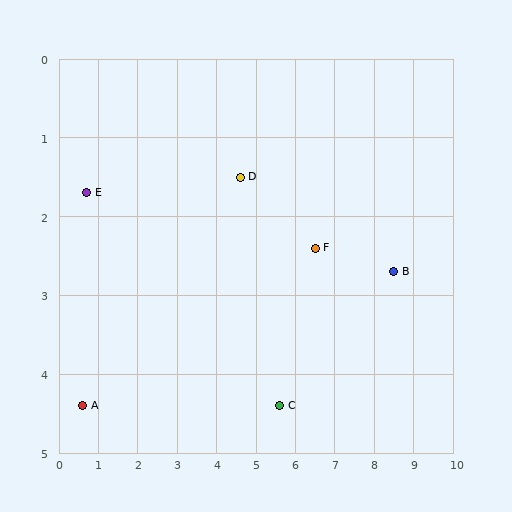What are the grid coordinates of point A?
Point A is at approximately (0.6, 4.4).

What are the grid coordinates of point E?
Point E is at approximately (0.7, 1.7).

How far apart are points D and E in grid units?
Points D and E are about 3.9 grid units apart.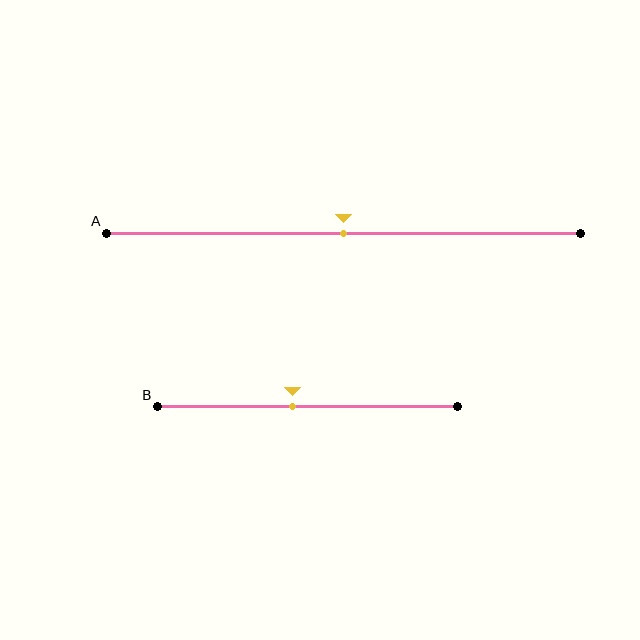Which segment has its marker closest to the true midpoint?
Segment A has its marker closest to the true midpoint.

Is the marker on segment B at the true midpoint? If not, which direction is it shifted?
No, the marker on segment B is shifted to the left by about 5% of the segment length.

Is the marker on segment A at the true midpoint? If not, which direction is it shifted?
Yes, the marker on segment A is at the true midpoint.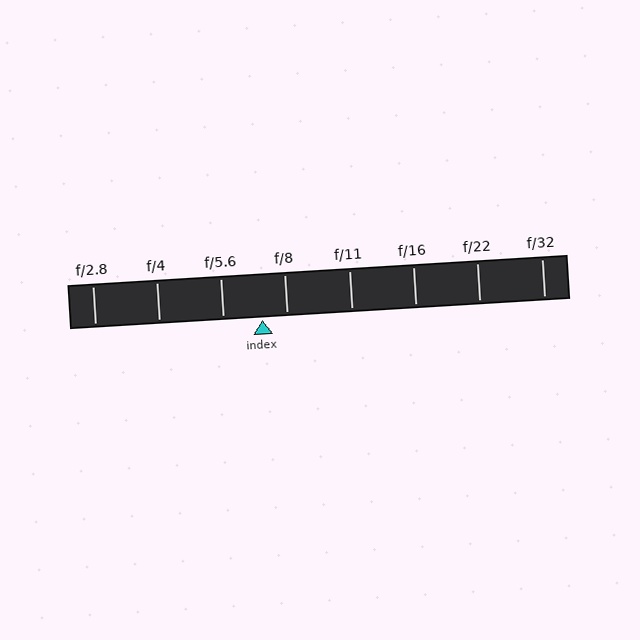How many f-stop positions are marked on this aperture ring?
There are 8 f-stop positions marked.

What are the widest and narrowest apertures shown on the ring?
The widest aperture shown is f/2.8 and the narrowest is f/32.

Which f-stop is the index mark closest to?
The index mark is closest to f/8.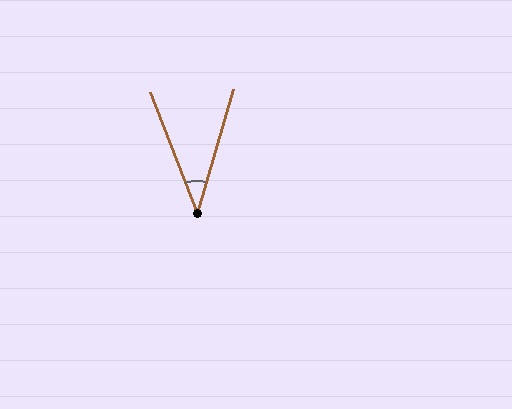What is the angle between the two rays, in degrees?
Approximately 37 degrees.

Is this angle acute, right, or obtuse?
It is acute.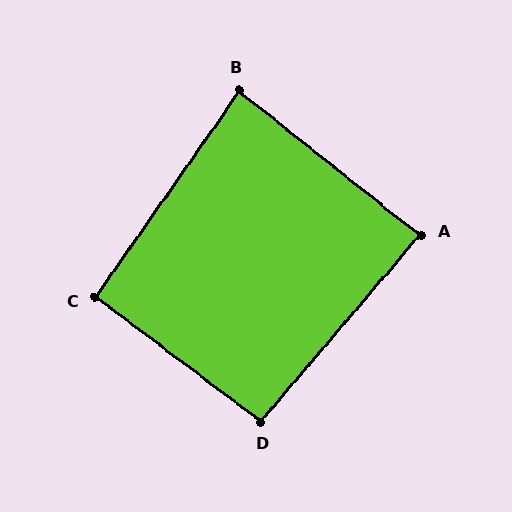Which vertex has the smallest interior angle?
B, at approximately 87 degrees.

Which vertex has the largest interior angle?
D, at approximately 93 degrees.